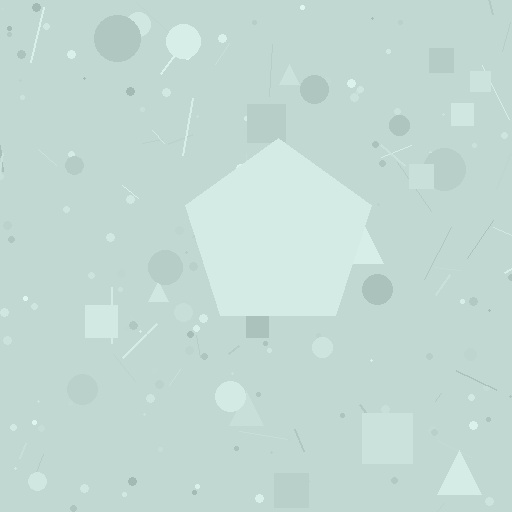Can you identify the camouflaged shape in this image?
The camouflaged shape is a pentagon.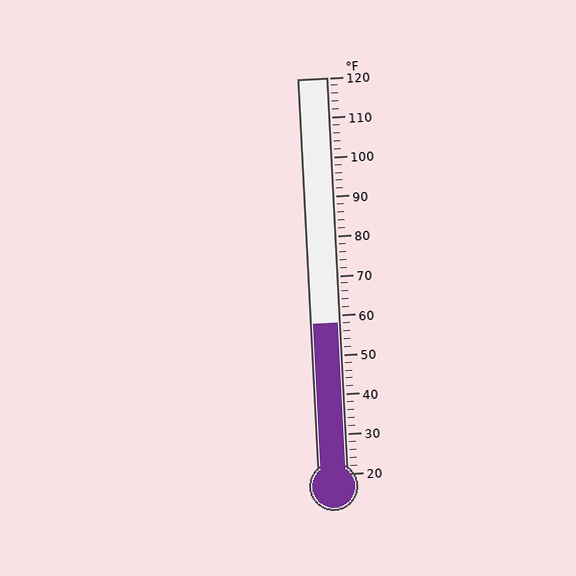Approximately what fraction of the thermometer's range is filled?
The thermometer is filled to approximately 40% of its range.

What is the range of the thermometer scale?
The thermometer scale ranges from 20°F to 120°F.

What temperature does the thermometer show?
The thermometer shows approximately 58°F.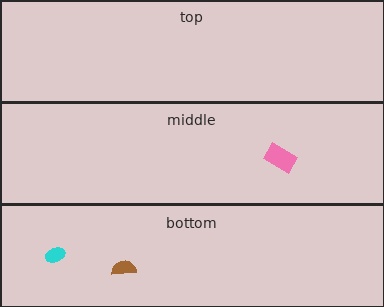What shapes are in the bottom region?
The brown semicircle, the cyan ellipse.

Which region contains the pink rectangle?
The middle region.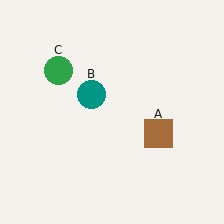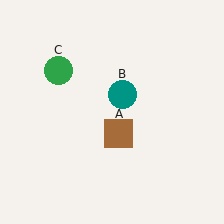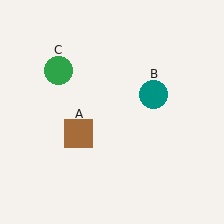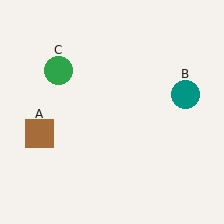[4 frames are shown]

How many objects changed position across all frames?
2 objects changed position: brown square (object A), teal circle (object B).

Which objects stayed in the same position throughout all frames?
Green circle (object C) remained stationary.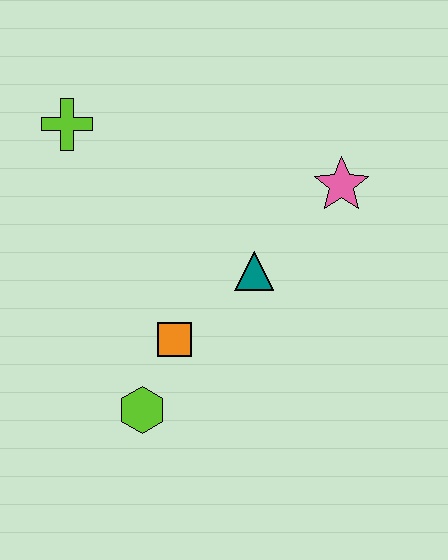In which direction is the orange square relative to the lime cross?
The orange square is below the lime cross.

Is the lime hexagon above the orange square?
No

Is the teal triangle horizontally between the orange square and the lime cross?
No